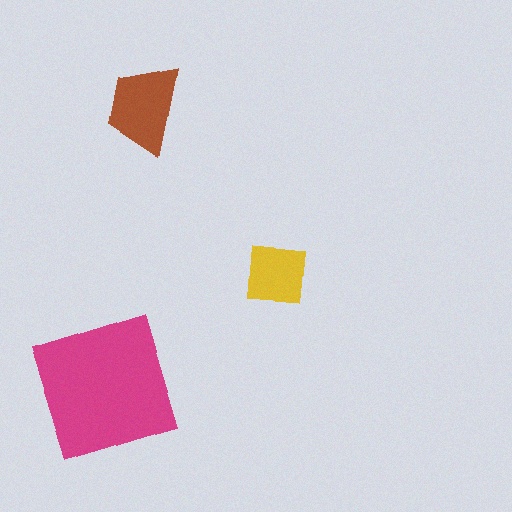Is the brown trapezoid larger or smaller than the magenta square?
Smaller.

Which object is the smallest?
The yellow square.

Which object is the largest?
The magenta square.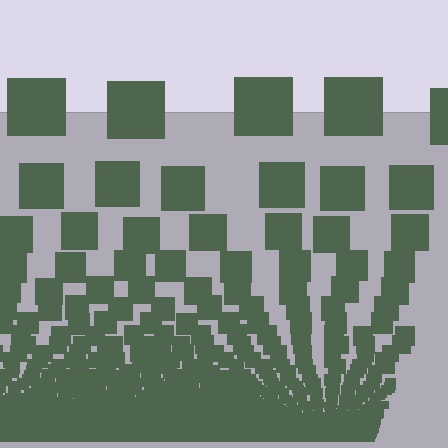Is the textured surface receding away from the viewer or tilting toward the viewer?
The surface appears to tilt toward the viewer. Texture elements get larger and sparser toward the top.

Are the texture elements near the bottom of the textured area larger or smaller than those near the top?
Smaller. The gradient is inverted — elements near the bottom are smaller and denser.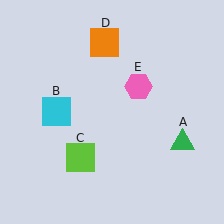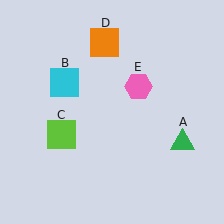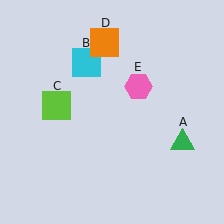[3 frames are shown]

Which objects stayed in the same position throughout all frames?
Green triangle (object A) and orange square (object D) and pink hexagon (object E) remained stationary.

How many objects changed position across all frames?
2 objects changed position: cyan square (object B), lime square (object C).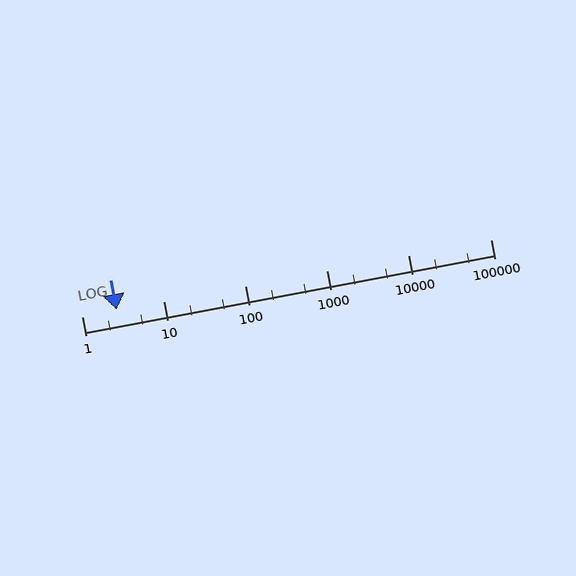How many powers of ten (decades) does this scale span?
The scale spans 5 decades, from 1 to 100000.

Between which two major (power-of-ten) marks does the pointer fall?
The pointer is between 1 and 10.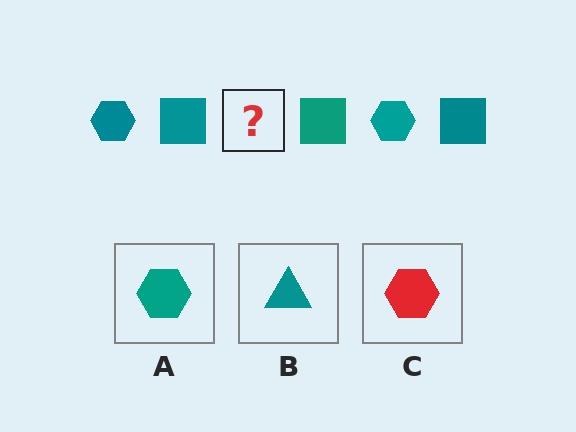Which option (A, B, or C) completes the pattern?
A.